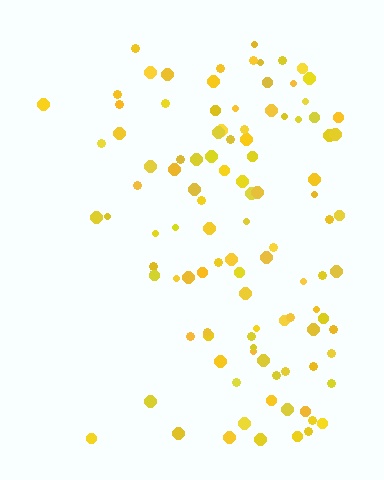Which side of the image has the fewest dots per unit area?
The left.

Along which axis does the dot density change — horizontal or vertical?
Horizontal.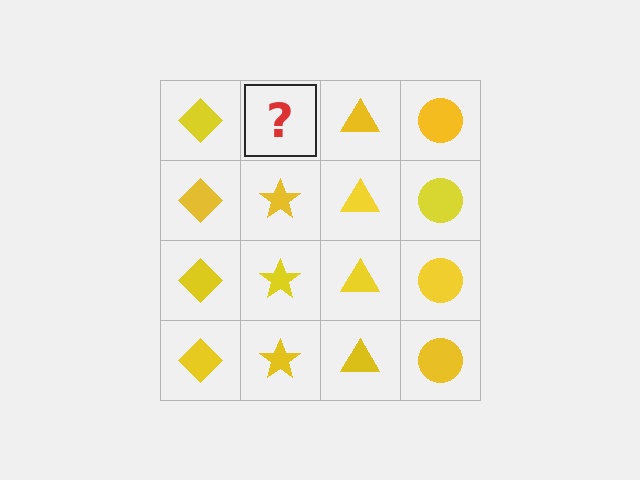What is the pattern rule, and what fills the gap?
The rule is that each column has a consistent shape. The gap should be filled with a yellow star.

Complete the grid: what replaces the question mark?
The question mark should be replaced with a yellow star.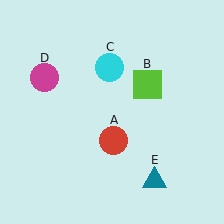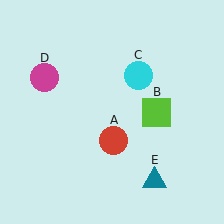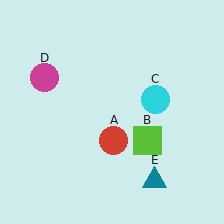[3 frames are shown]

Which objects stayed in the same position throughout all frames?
Red circle (object A) and magenta circle (object D) and teal triangle (object E) remained stationary.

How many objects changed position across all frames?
2 objects changed position: lime square (object B), cyan circle (object C).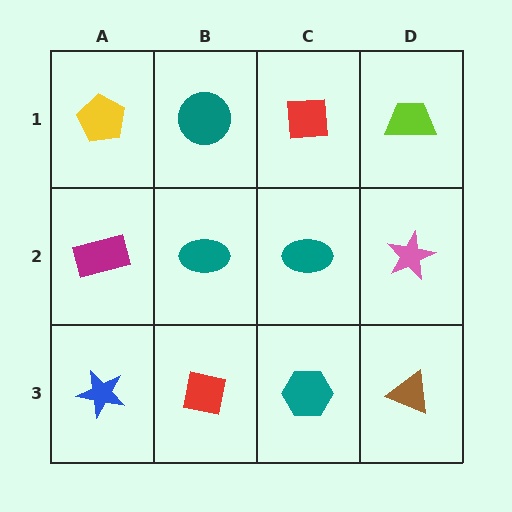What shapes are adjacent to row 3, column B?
A teal ellipse (row 2, column B), a blue star (row 3, column A), a teal hexagon (row 3, column C).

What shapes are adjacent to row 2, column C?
A red square (row 1, column C), a teal hexagon (row 3, column C), a teal ellipse (row 2, column B), a pink star (row 2, column D).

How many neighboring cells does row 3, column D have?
2.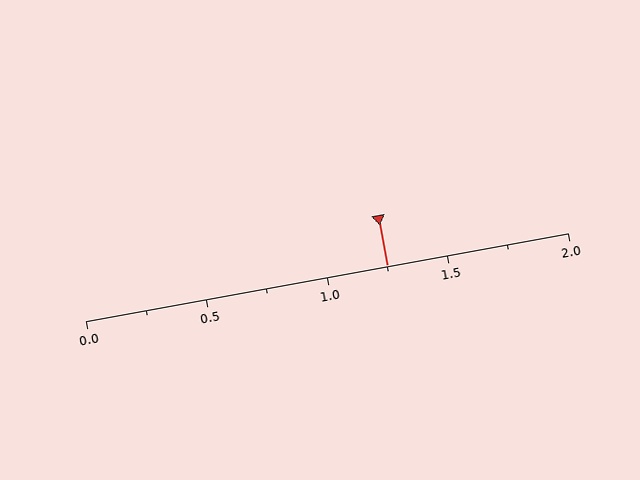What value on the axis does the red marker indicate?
The marker indicates approximately 1.25.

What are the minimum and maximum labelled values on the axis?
The axis runs from 0.0 to 2.0.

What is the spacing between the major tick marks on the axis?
The major ticks are spaced 0.5 apart.